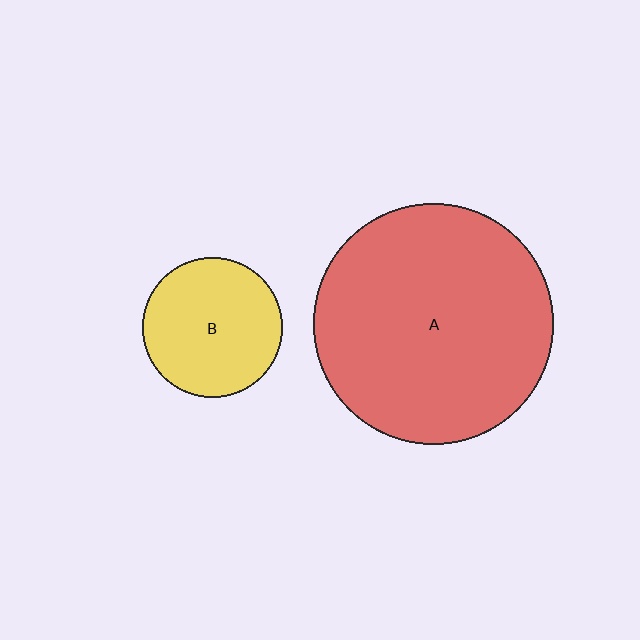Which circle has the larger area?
Circle A (red).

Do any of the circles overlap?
No, none of the circles overlap.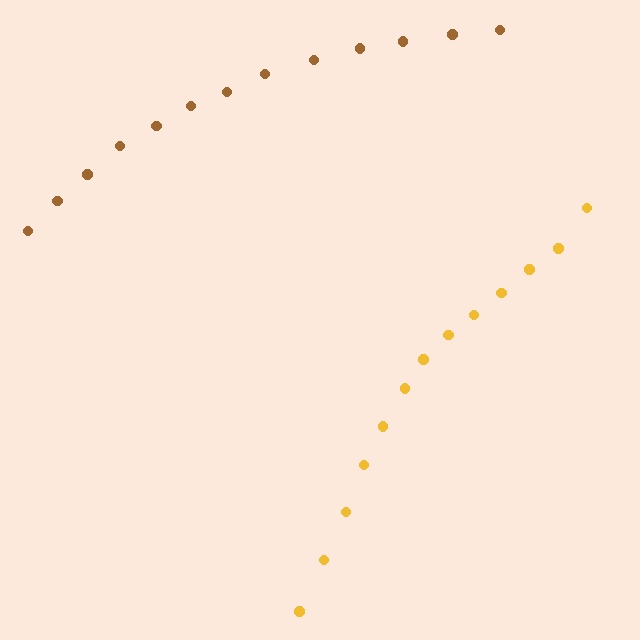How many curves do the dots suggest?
There are 2 distinct paths.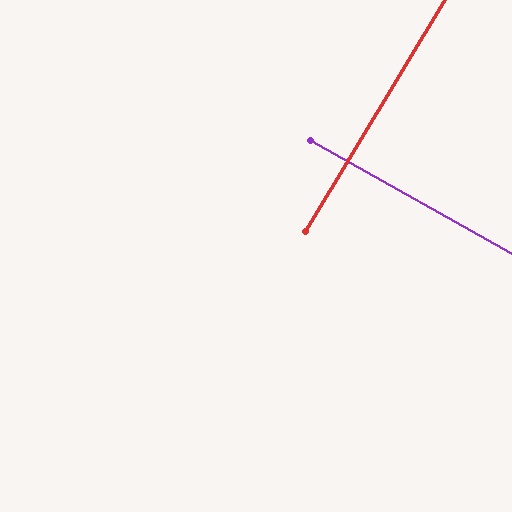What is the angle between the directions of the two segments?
Approximately 88 degrees.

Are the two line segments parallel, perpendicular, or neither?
Perpendicular — they meet at approximately 88°.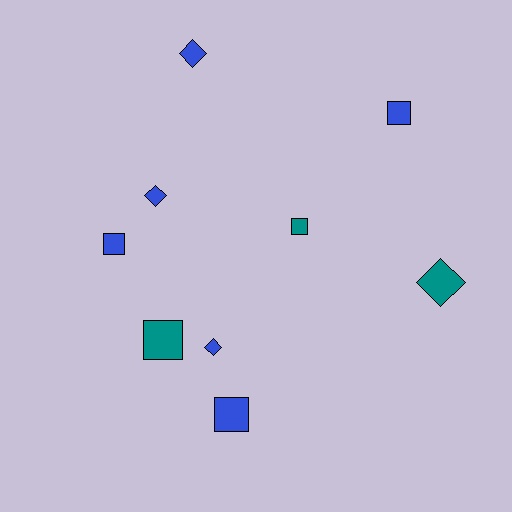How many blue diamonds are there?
There are 3 blue diamonds.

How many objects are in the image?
There are 9 objects.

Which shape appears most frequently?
Square, with 5 objects.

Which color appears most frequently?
Blue, with 6 objects.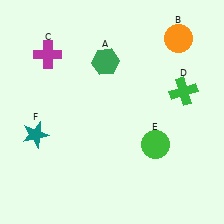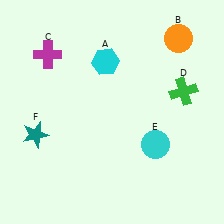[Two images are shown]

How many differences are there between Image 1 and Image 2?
There are 2 differences between the two images.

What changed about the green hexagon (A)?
In Image 1, A is green. In Image 2, it changed to cyan.